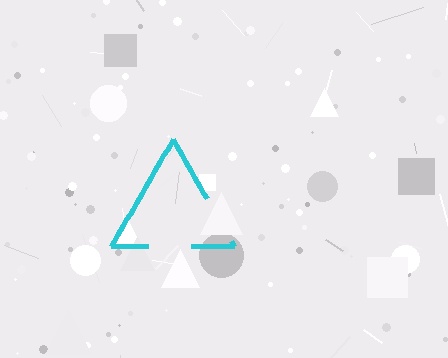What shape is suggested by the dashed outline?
The dashed outline suggests a triangle.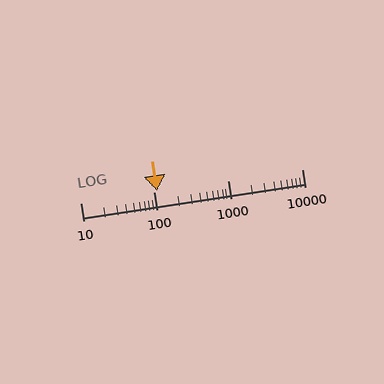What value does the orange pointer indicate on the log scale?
The pointer indicates approximately 110.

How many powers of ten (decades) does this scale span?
The scale spans 3 decades, from 10 to 10000.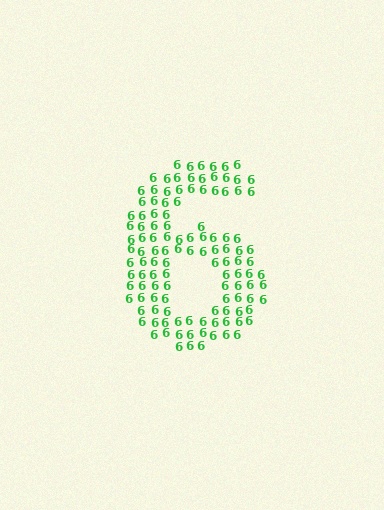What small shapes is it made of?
It is made of small digit 6's.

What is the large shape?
The large shape is the digit 6.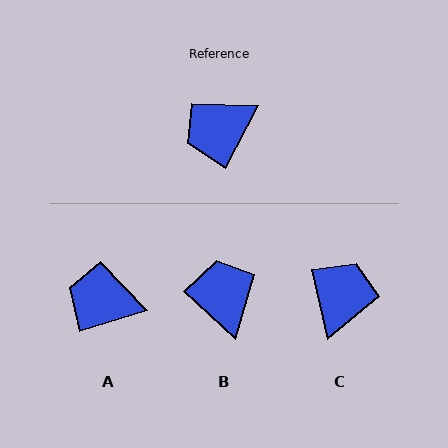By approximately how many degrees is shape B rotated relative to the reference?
Approximately 104 degrees clockwise.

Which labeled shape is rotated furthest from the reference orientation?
C, about 139 degrees away.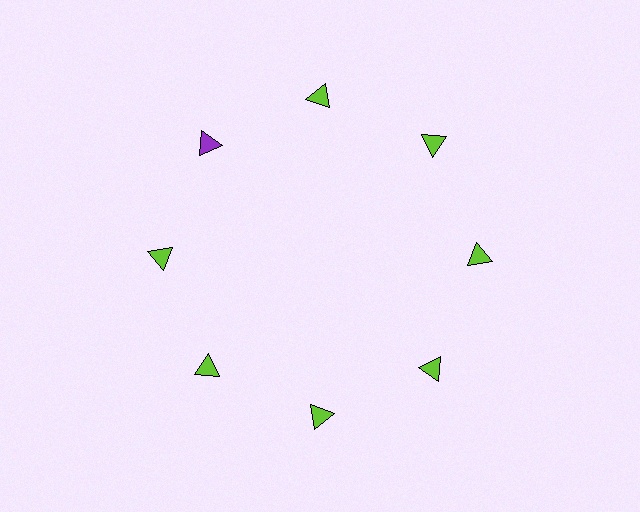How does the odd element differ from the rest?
It has a different color: purple instead of lime.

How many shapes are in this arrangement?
There are 8 shapes arranged in a ring pattern.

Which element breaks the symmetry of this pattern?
The purple triangle at roughly the 10 o'clock position breaks the symmetry. All other shapes are lime triangles.